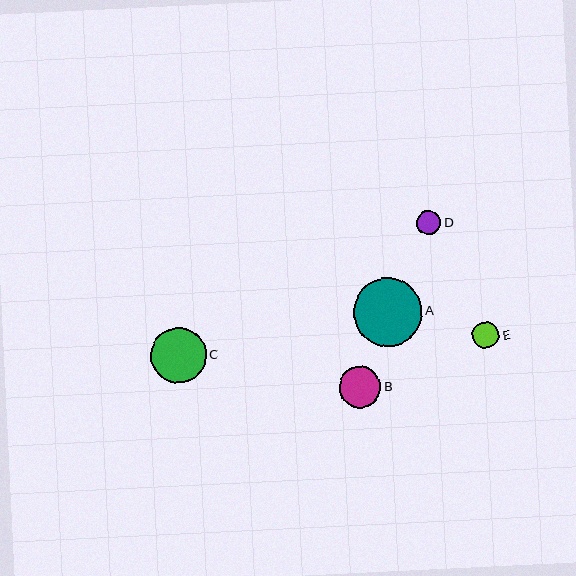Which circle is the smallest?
Circle D is the smallest with a size of approximately 25 pixels.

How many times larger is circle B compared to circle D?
Circle B is approximately 1.7 times the size of circle D.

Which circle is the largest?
Circle A is the largest with a size of approximately 69 pixels.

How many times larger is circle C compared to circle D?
Circle C is approximately 2.3 times the size of circle D.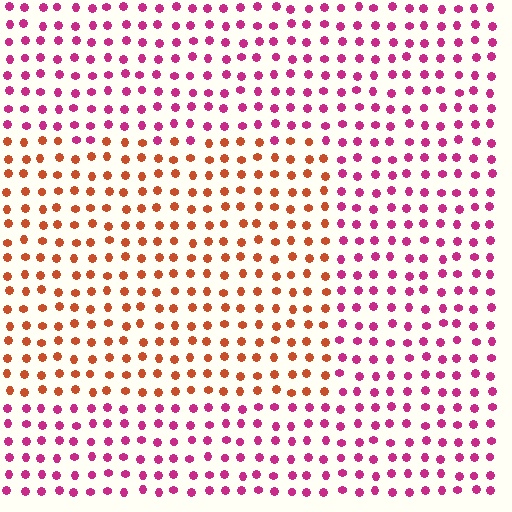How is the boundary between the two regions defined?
The boundary is defined purely by a slight shift in hue (about 50 degrees). Spacing, size, and orientation are identical on both sides.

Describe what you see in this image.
The image is filled with small magenta elements in a uniform arrangement. A rectangle-shaped region is visible where the elements are tinted to a slightly different hue, forming a subtle color boundary.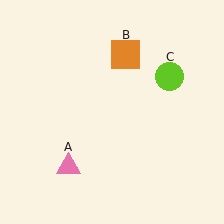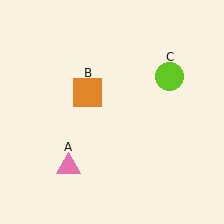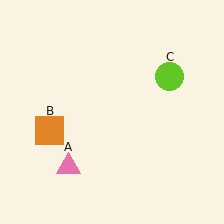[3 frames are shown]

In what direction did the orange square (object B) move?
The orange square (object B) moved down and to the left.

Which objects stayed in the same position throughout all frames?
Pink triangle (object A) and lime circle (object C) remained stationary.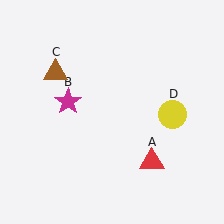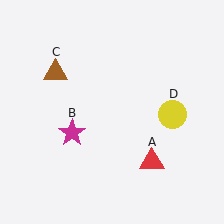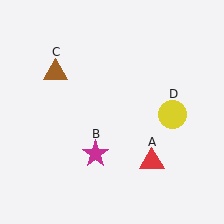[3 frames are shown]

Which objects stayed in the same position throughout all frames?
Red triangle (object A) and brown triangle (object C) and yellow circle (object D) remained stationary.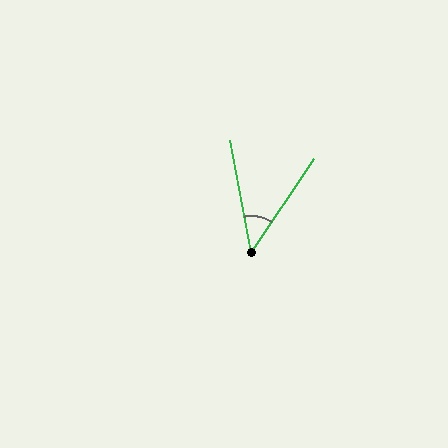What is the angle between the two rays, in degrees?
Approximately 45 degrees.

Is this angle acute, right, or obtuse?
It is acute.